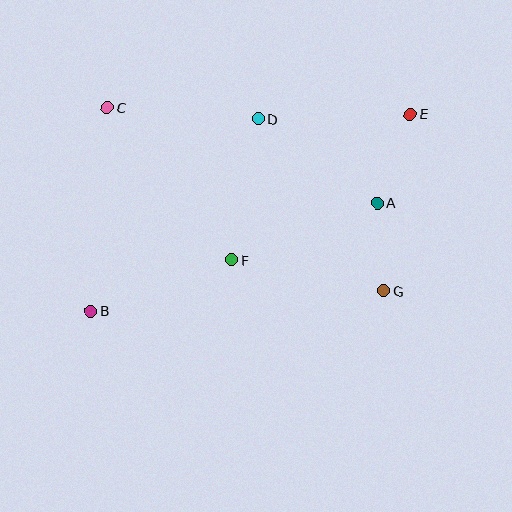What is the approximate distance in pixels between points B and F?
The distance between B and F is approximately 150 pixels.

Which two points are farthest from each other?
Points B and E are farthest from each other.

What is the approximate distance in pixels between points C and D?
The distance between C and D is approximately 152 pixels.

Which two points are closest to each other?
Points A and G are closest to each other.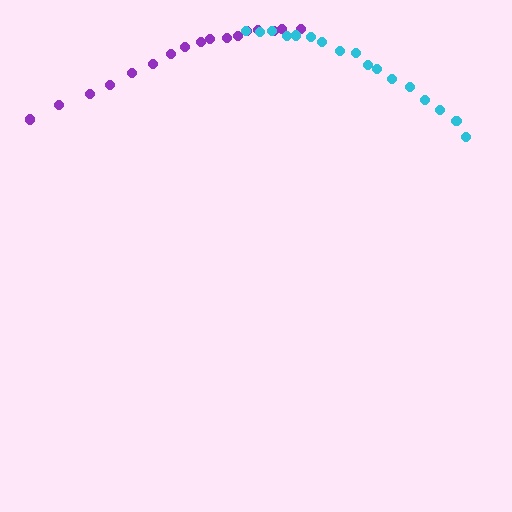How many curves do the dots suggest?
There are 2 distinct paths.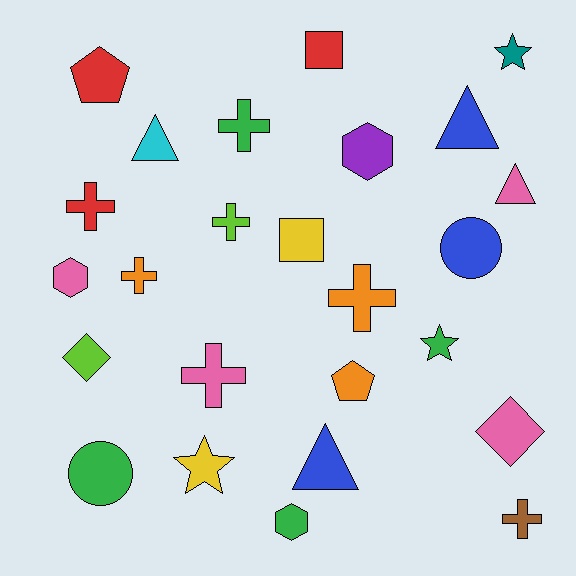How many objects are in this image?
There are 25 objects.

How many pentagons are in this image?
There are 2 pentagons.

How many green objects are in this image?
There are 4 green objects.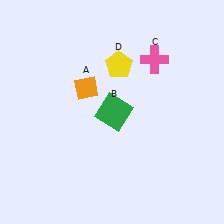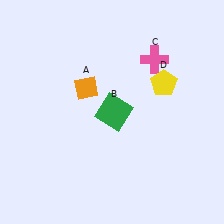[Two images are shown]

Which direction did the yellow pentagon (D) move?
The yellow pentagon (D) moved right.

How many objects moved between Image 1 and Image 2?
1 object moved between the two images.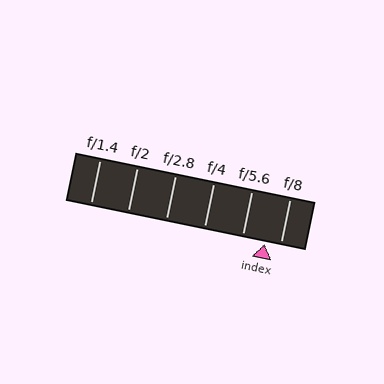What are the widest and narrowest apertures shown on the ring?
The widest aperture shown is f/1.4 and the narrowest is f/8.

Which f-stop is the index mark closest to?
The index mark is closest to f/8.